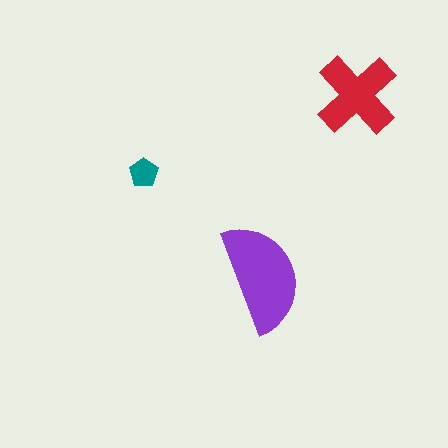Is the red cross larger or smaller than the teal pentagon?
Larger.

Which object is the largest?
The purple semicircle.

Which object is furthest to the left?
The teal pentagon is leftmost.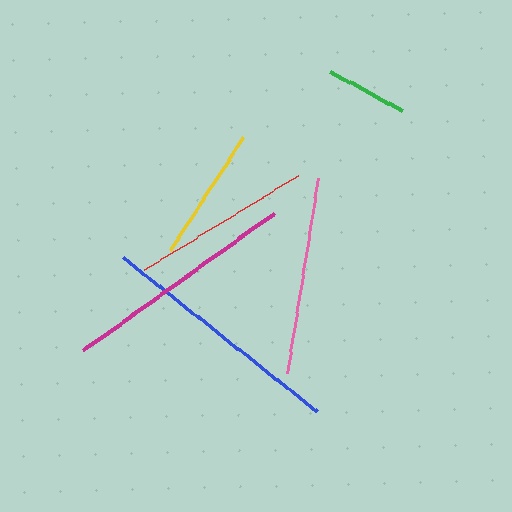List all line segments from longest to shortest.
From longest to shortest: blue, magenta, pink, red, yellow, green.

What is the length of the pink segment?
The pink segment is approximately 197 pixels long.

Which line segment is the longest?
The blue line is the longest at approximately 248 pixels.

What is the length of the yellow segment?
The yellow segment is approximately 135 pixels long.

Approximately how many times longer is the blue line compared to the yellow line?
The blue line is approximately 1.8 times the length of the yellow line.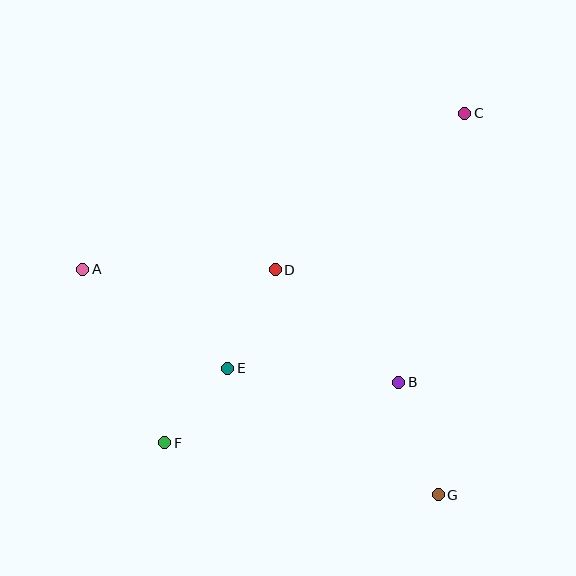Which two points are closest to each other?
Points E and F are closest to each other.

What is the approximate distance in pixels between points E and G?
The distance between E and G is approximately 246 pixels.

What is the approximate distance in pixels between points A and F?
The distance between A and F is approximately 192 pixels.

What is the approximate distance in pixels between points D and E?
The distance between D and E is approximately 109 pixels.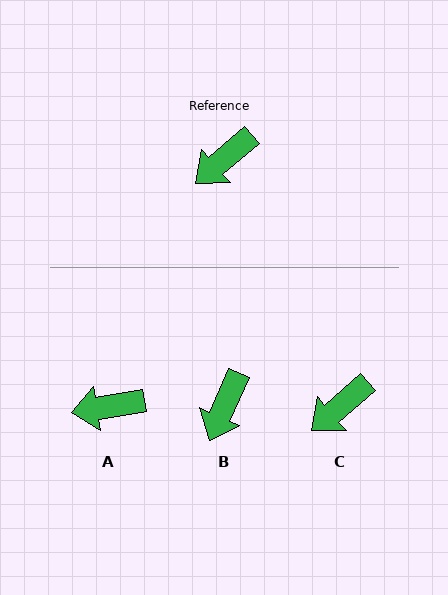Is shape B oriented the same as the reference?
No, it is off by about 25 degrees.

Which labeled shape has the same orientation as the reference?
C.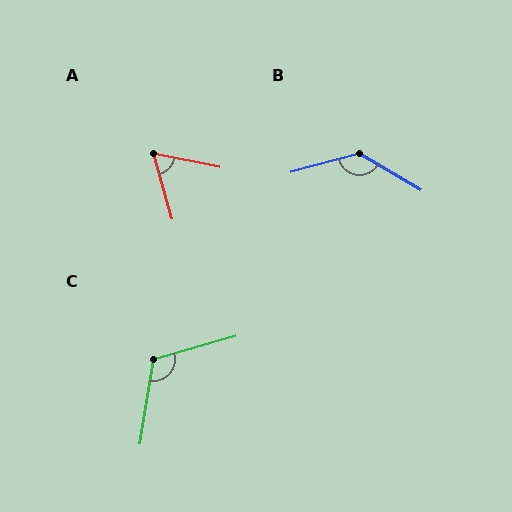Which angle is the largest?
B, at approximately 134 degrees.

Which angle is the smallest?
A, at approximately 62 degrees.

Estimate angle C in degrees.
Approximately 115 degrees.